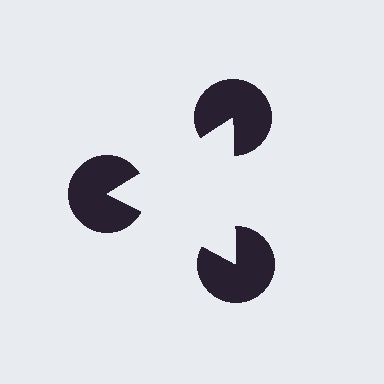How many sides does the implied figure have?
3 sides.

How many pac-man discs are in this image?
There are 3 — one at each vertex of the illusory triangle.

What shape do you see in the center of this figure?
An illusory triangle — its edges are inferred from the aligned wedge cuts in the pac-man discs, not physically drawn.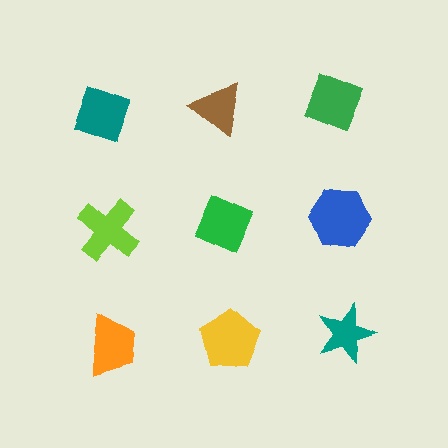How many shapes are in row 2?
3 shapes.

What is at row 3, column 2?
A yellow pentagon.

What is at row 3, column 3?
A teal star.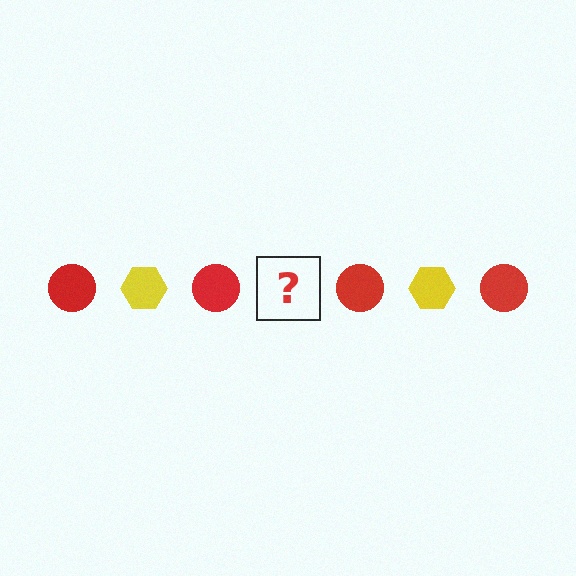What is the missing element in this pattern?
The missing element is a yellow hexagon.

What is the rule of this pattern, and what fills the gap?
The rule is that the pattern alternates between red circle and yellow hexagon. The gap should be filled with a yellow hexagon.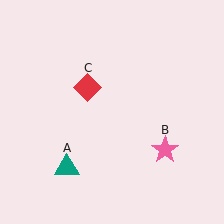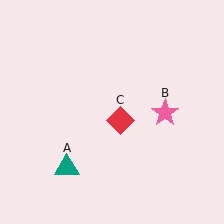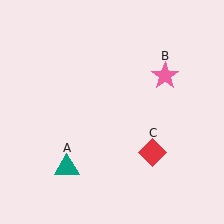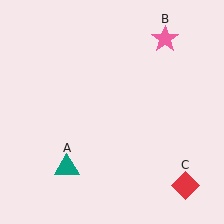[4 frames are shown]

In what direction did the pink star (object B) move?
The pink star (object B) moved up.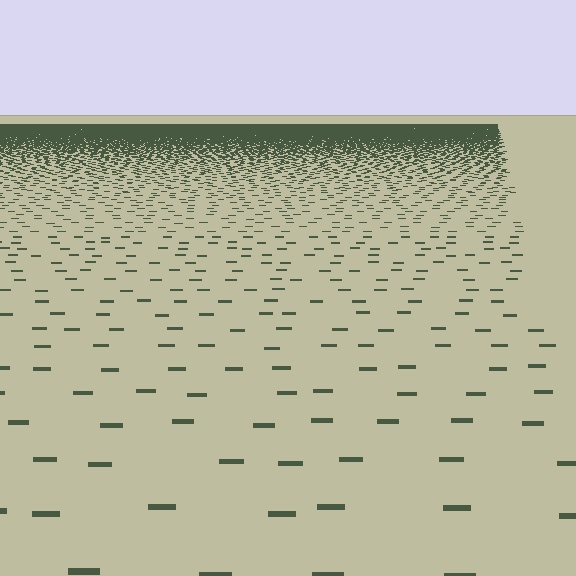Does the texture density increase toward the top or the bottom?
Density increases toward the top.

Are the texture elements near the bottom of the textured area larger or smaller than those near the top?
Larger. Near the bottom, elements are closer to the viewer and appear at a bigger on-screen size.